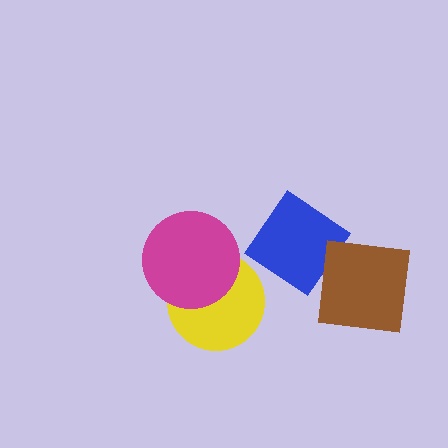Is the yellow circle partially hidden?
Yes, it is partially covered by another shape.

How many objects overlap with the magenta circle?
1 object overlaps with the magenta circle.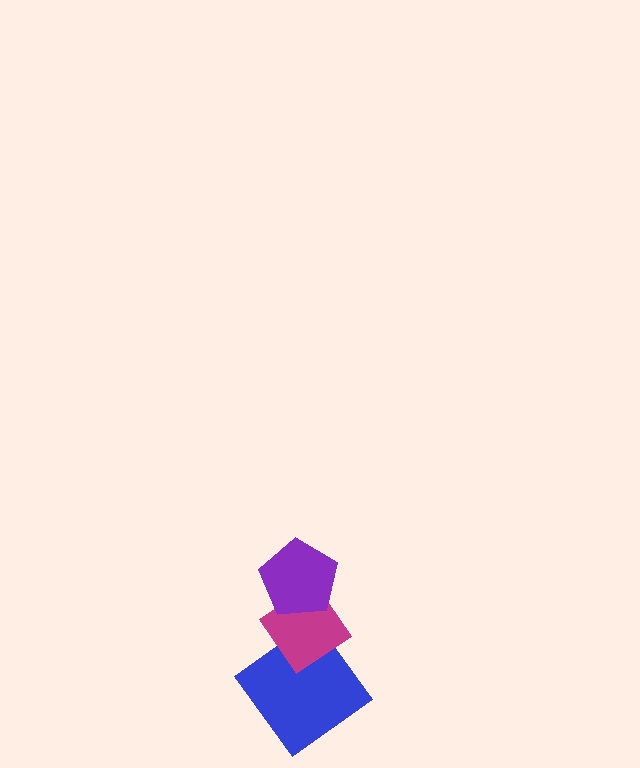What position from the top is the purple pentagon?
The purple pentagon is 1st from the top.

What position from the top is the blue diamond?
The blue diamond is 3rd from the top.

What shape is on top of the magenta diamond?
The purple pentagon is on top of the magenta diamond.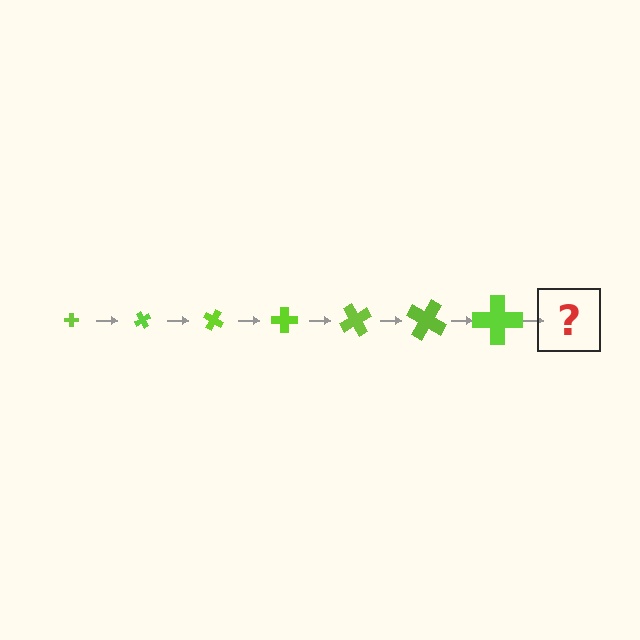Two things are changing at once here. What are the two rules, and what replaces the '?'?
The two rules are that the cross grows larger each step and it rotates 60 degrees each step. The '?' should be a cross, larger than the previous one and rotated 420 degrees from the start.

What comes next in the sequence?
The next element should be a cross, larger than the previous one and rotated 420 degrees from the start.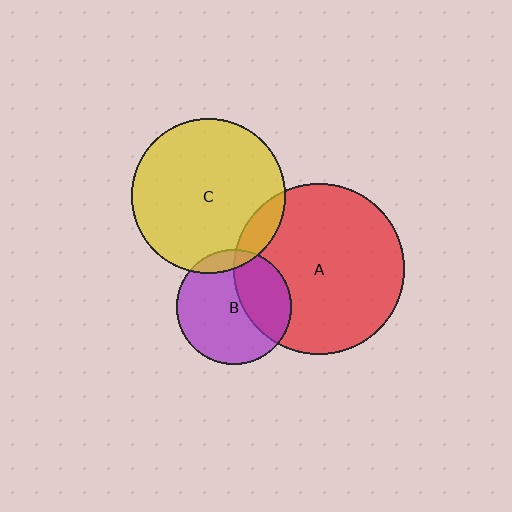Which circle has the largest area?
Circle A (red).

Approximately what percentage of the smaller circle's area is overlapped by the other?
Approximately 10%.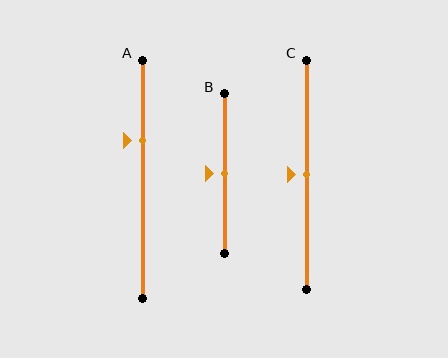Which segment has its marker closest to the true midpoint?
Segment B has its marker closest to the true midpoint.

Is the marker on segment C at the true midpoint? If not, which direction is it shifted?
Yes, the marker on segment C is at the true midpoint.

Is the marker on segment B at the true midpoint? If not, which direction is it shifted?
Yes, the marker on segment B is at the true midpoint.